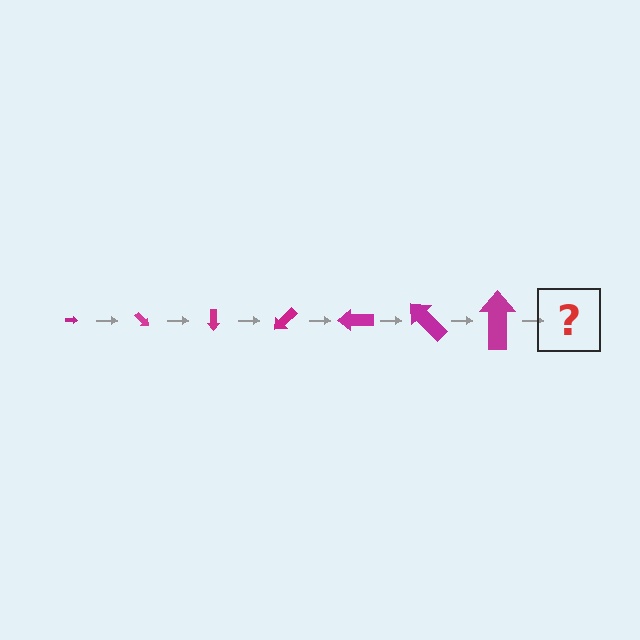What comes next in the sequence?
The next element should be an arrow, larger than the previous one and rotated 315 degrees from the start.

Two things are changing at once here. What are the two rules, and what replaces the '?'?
The two rules are that the arrow grows larger each step and it rotates 45 degrees each step. The '?' should be an arrow, larger than the previous one and rotated 315 degrees from the start.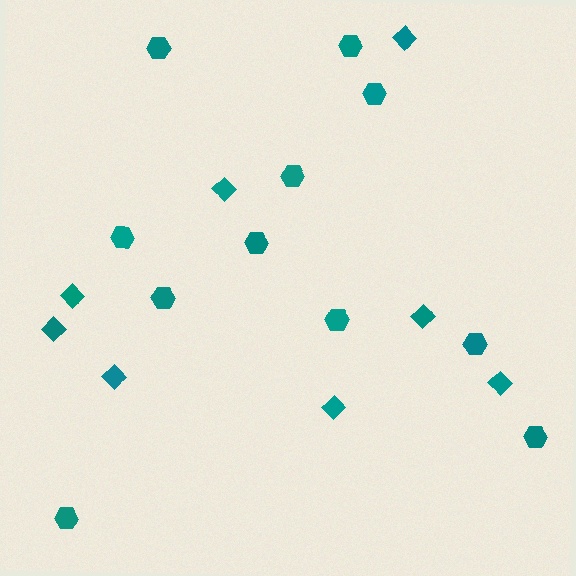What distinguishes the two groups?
There are 2 groups: one group of hexagons (11) and one group of diamonds (8).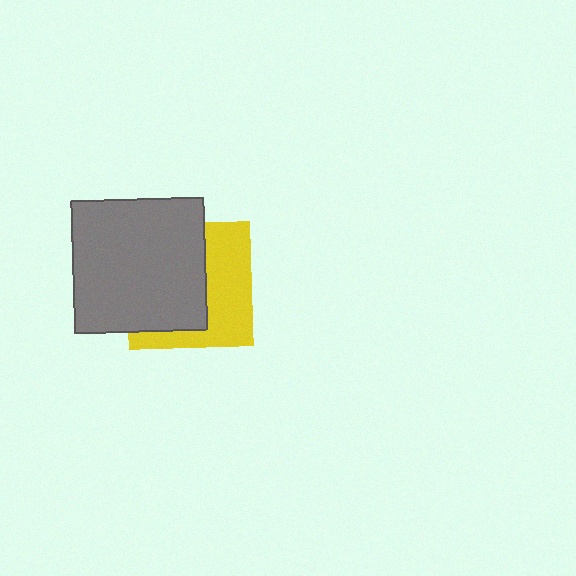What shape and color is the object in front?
The object in front is a gray square.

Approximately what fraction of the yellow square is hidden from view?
Roughly 55% of the yellow square is hidden behind the gray square.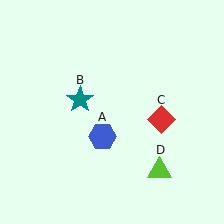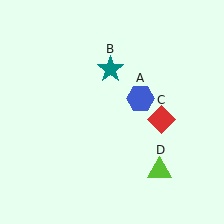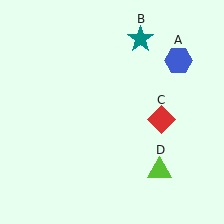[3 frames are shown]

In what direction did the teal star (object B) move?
The teal star (object B) moved up and to the right.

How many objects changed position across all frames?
2 objects changed position: blue hexagon (object A), teal star (object B).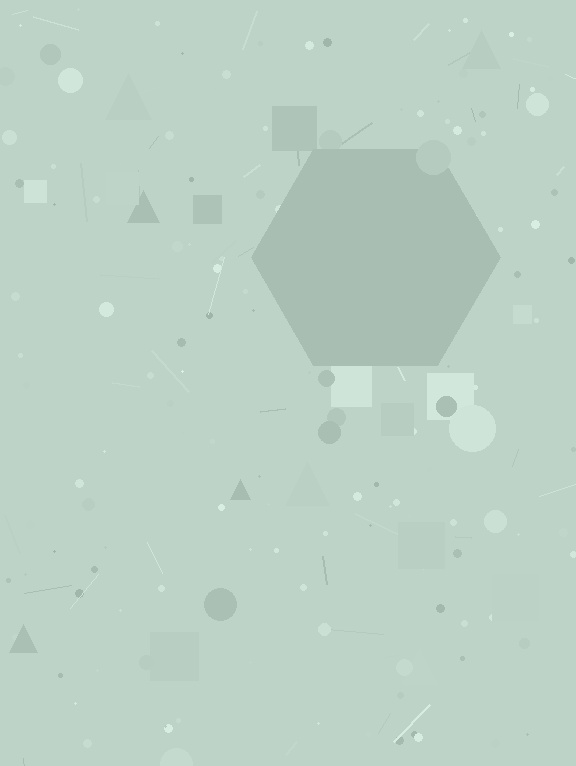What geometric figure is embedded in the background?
A hexagon is embedded in the background.